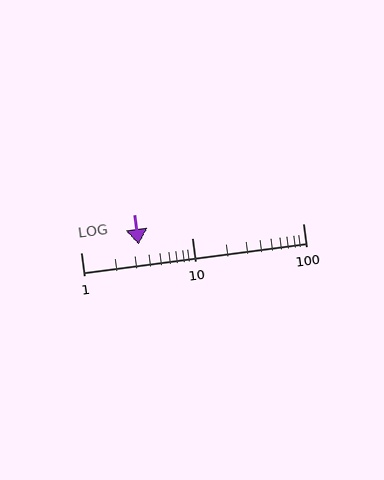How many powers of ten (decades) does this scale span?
The scale spans 2 decades, from 1 to 100.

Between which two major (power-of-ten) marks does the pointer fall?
The pointer is between 1 and 10.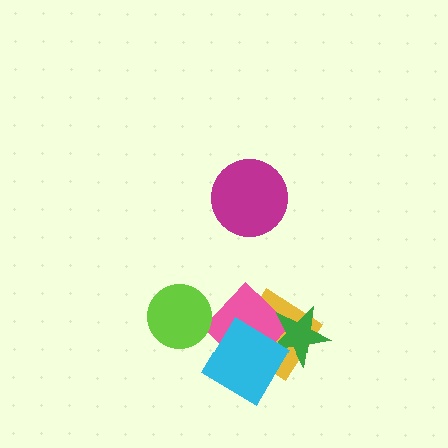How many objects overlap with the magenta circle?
0 objects overlap with the magenta circle.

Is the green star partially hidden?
Yes, it is partially covered by another shape.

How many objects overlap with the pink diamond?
4 objects overlap with the pink diamond.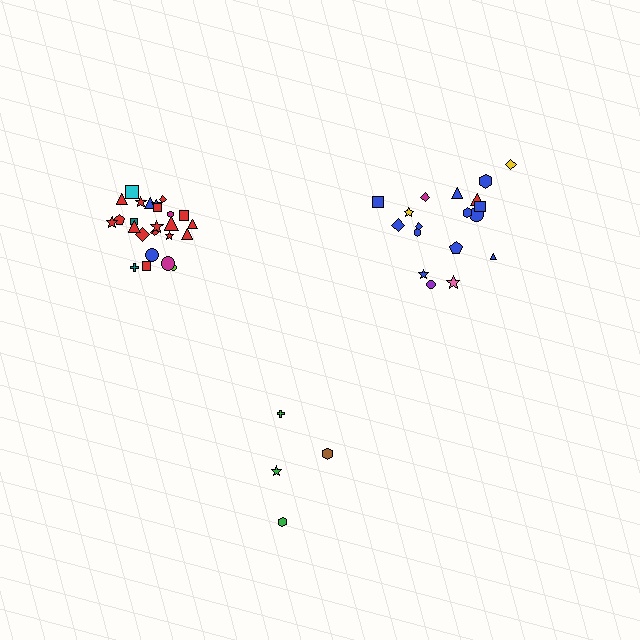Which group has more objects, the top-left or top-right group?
The top-left group.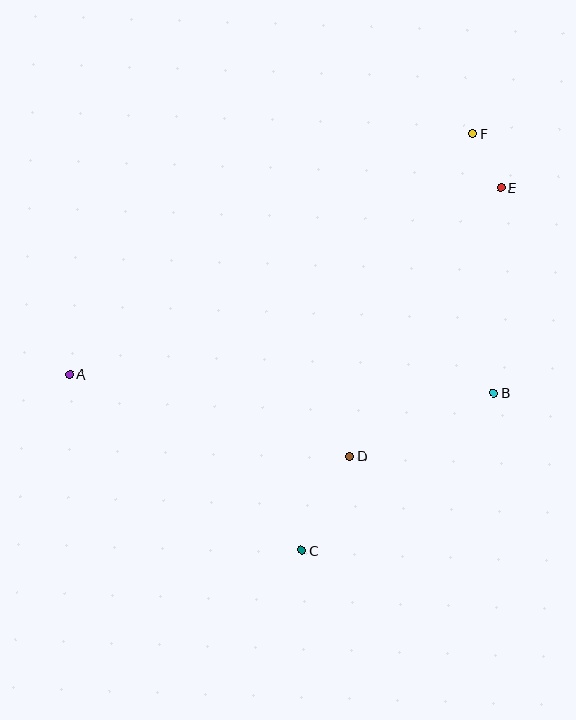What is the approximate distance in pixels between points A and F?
The distance between A and F is approximately 470 pixels.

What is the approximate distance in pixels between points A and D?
The distance between A and D is approximately 292 pixels.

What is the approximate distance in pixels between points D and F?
The distance between D and F is approximately 345 pixels.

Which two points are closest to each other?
Points E and F are closest to each other.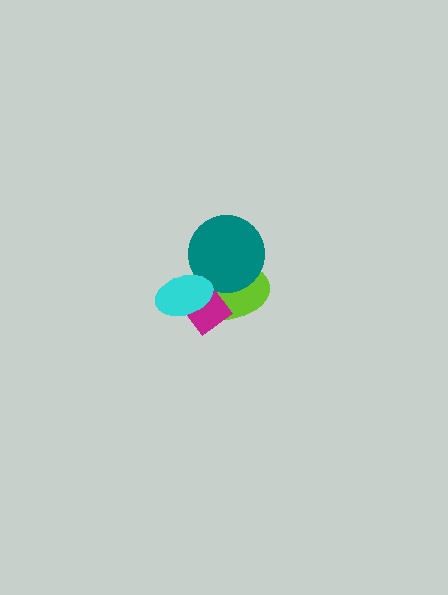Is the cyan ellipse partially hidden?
No, no other shape covers it.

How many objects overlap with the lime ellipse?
3 objects overlap with the lime ellipse.